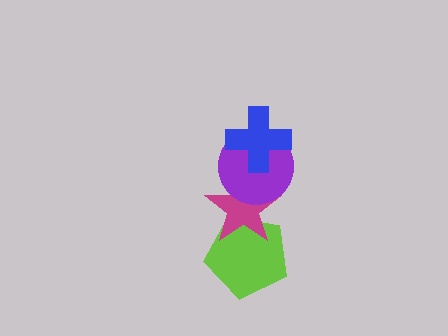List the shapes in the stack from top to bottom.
From top to bottom: the blue cross, the purple circle, the magenta star, the lime pentagon.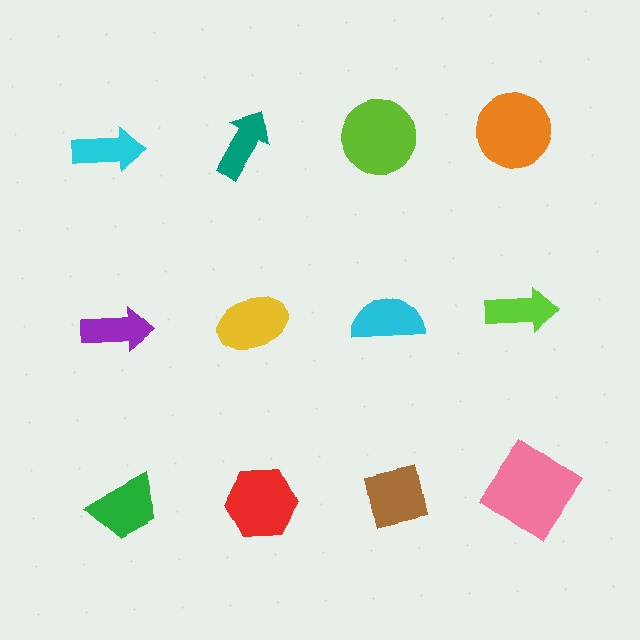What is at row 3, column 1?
A green trapezoid.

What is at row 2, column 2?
A yellow ellipse.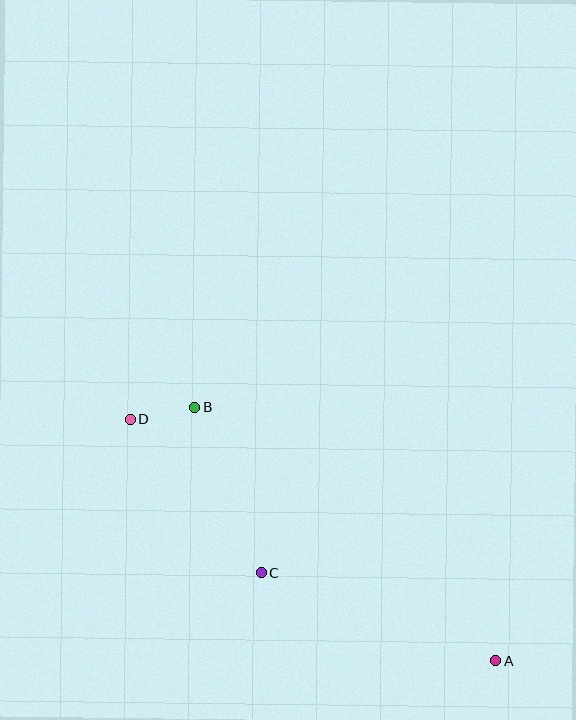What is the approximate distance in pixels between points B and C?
The distance between B and C is approximately 178 pixels.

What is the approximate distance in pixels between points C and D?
The distance between C and D is approximately 202 pixels.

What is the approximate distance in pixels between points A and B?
The distance between A and B is approximately 393 pixels.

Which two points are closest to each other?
Points B and D are closest to each other.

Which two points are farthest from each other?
Points A and D are farthest from each other.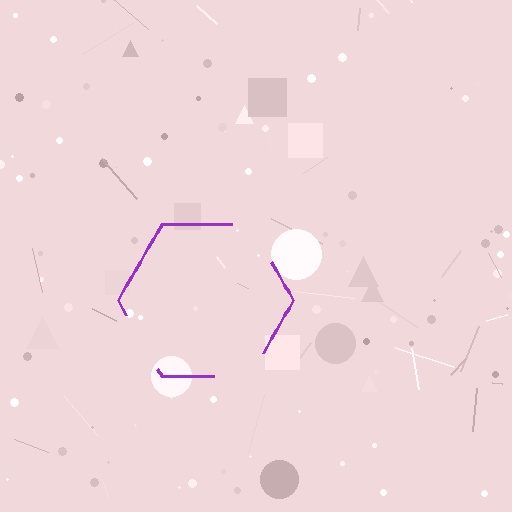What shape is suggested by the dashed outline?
The dashed outline suggests a hexagon.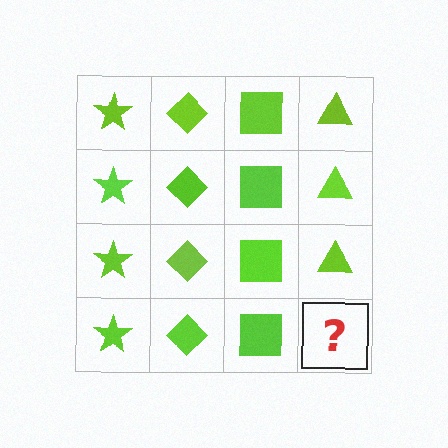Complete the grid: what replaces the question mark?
The question mark should be replaced with a lime triangle.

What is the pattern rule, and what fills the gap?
The rule is that each column has a consistent shape. The gap should be filled with a lime triangle.